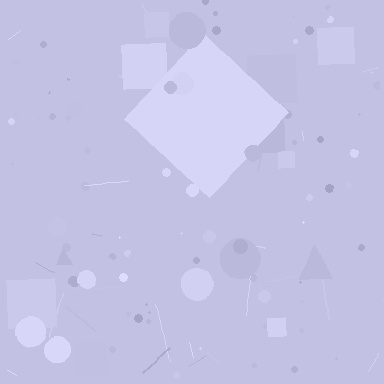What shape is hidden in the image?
A diamond is hidden in the image.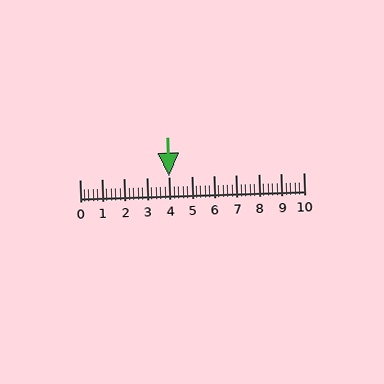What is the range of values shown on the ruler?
The ruler shows values from 0 to 10.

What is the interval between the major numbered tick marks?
The major tick marks are spaced 1 units apart.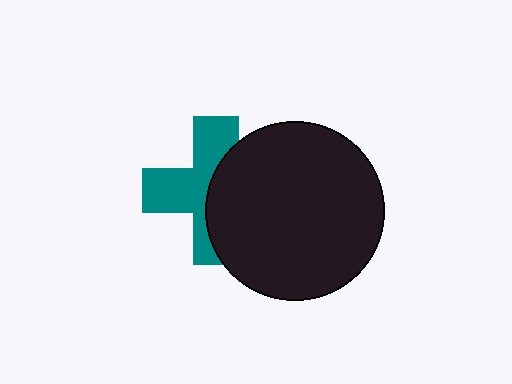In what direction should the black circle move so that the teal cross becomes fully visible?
The black circle should move right. That is the shortest direction to clear the overlap and leave the teal cross fully visible.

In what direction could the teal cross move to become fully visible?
The teal cross could move left. That would shift it out from behind the black circle entirely.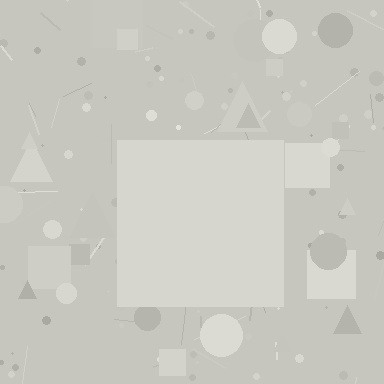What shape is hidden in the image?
A square is hidden in the image.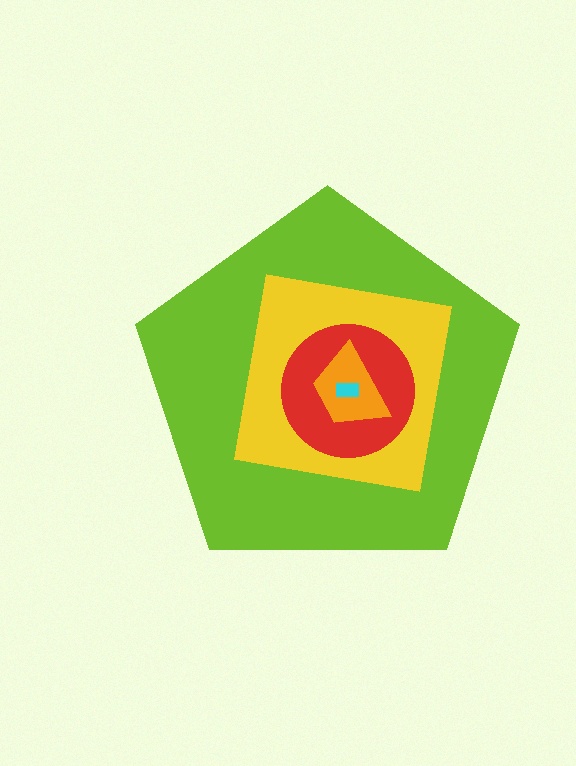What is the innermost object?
The cyan rectangle.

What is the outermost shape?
The lime pentagon.